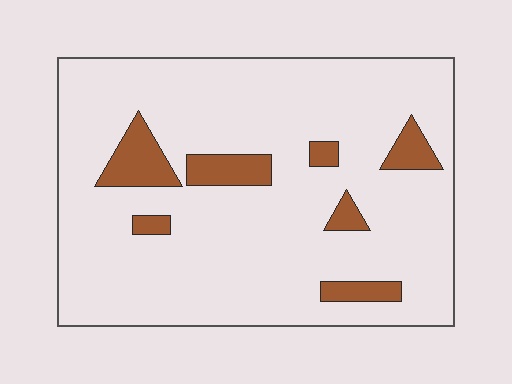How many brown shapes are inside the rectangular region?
7.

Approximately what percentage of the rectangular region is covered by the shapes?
Approximately 10%.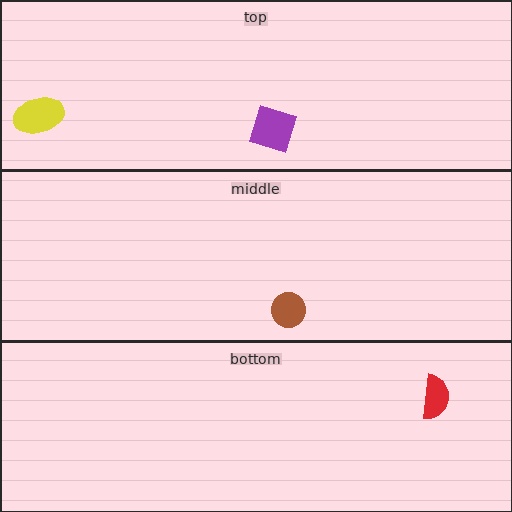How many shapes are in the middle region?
1.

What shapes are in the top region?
The yellow ellipse, the purple square.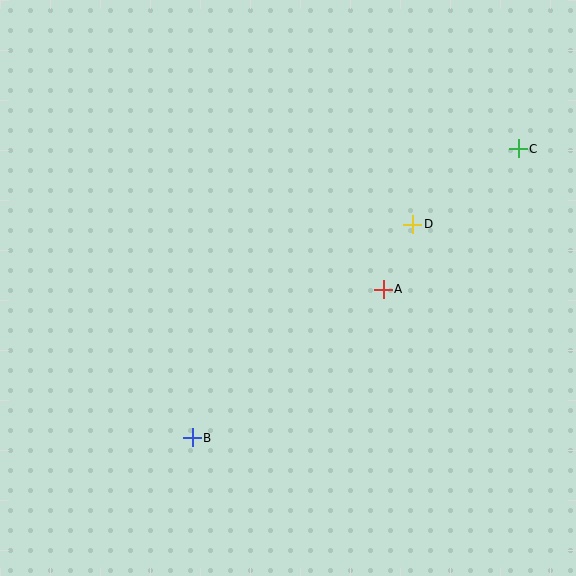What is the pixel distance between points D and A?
The distance between D and A is 71 pixels.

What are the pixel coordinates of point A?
Point A is at (383, 289).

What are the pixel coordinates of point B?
Point B is at (192, 438).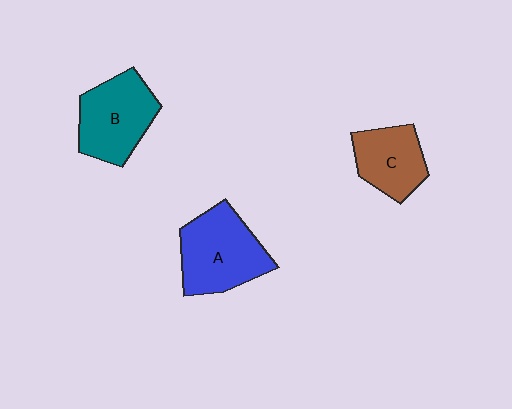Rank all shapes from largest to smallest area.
From largest to smallest: A (blue), B (teal), C (brown).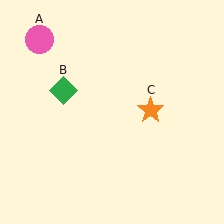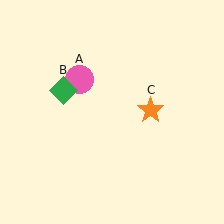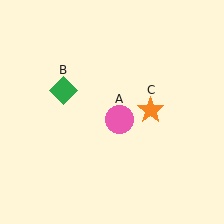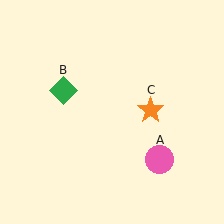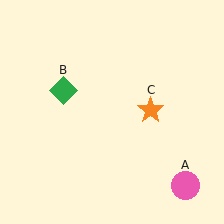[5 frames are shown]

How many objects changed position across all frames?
1 object changed position: pink circle (object A).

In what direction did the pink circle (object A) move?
The pink circle (object A) moved down and to the right.